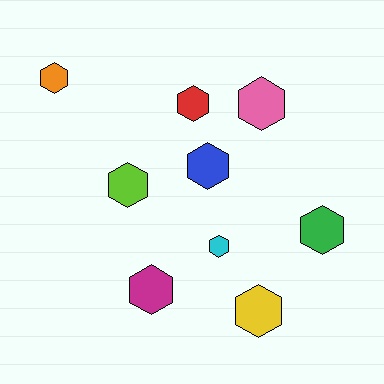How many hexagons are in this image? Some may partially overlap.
There are 9 hexagons.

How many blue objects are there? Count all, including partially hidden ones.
There is 1 blue object.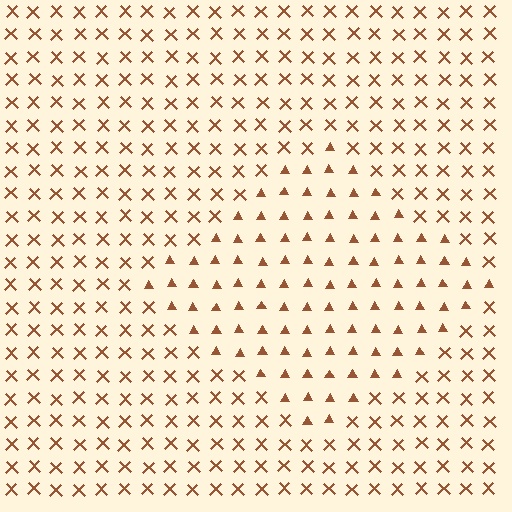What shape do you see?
I see a diamond.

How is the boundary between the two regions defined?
The boundary is defined by a change in element shape: triangles inside vs. X marks outside. All elements share the same color and spacing.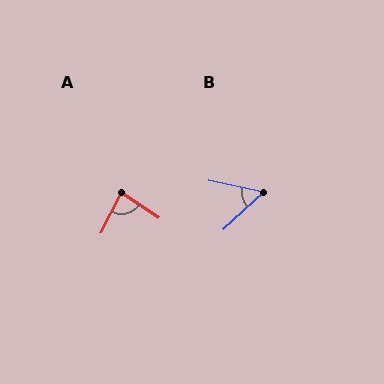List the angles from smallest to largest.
B (55°), A (82°).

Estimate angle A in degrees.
Approximately 82 degrees.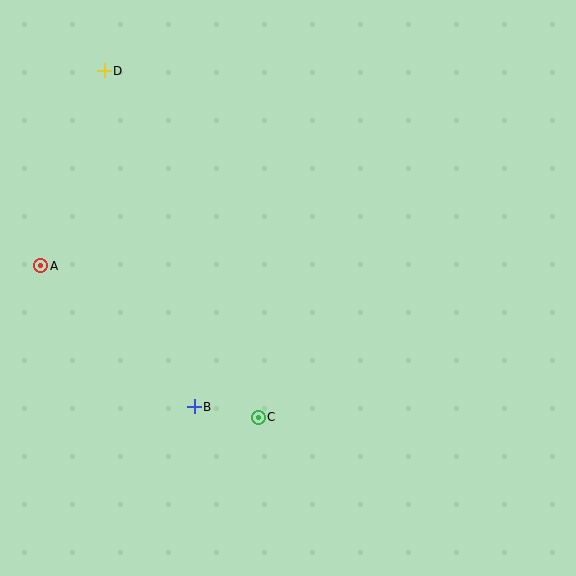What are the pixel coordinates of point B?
Point B is at (194, 407).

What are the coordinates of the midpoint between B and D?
The midpoint between B and D is at (149, 239).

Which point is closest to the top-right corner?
Point D is closest to the top-right corner.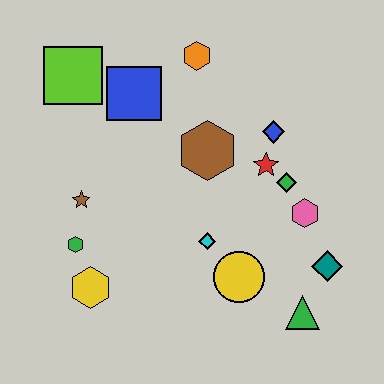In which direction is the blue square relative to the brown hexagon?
The blue square is to the left of the brown hexagon.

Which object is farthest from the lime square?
The green triangle is farthest from the lime square.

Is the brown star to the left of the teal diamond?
Yes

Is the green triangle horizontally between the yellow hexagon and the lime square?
No